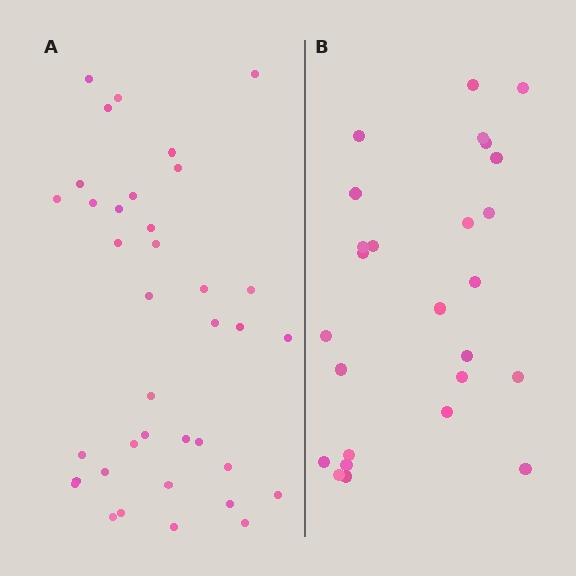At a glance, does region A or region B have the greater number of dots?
Region A (the left region) has more dots.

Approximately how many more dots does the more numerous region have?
Region A has roughly 12 or so more dots than region B.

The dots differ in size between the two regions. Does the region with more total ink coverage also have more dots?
No. Region B has more total ink coverage because its dots are larger, but region A actually contains more individual dots. Total area can be misleading — the number of items is what matters here.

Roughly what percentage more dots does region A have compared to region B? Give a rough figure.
About 40% more.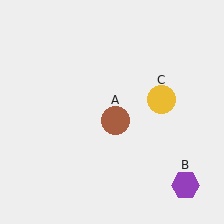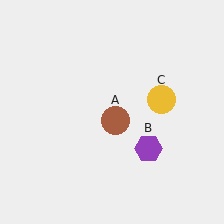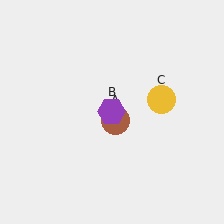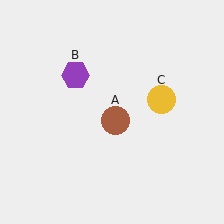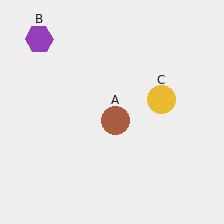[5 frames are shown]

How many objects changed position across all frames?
1 object changed position: purple hexagon (object B).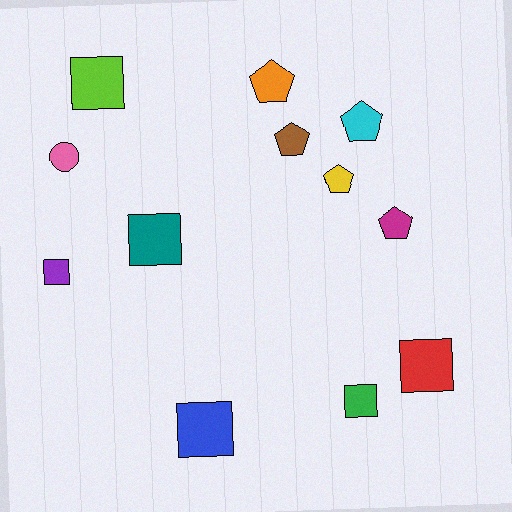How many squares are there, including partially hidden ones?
There are 6 squares.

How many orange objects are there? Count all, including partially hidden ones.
There is 1 orange object.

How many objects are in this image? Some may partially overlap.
There are 12 objects.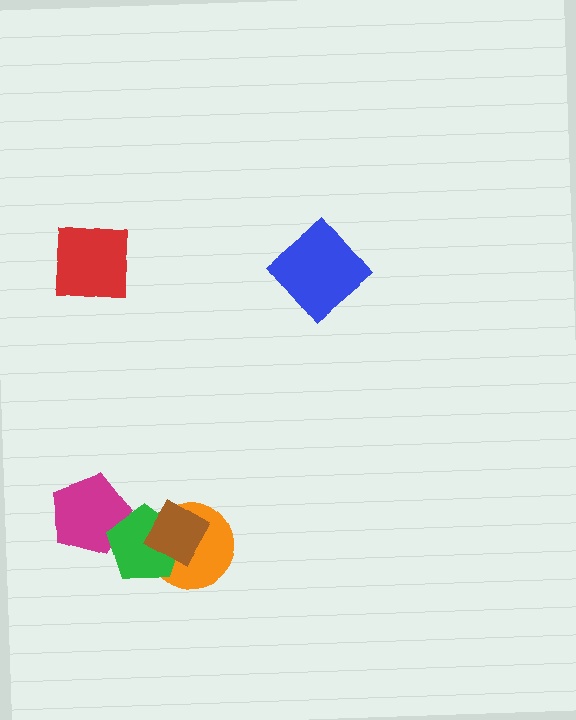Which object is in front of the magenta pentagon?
The green pentagon is in front of the magenta pentagon.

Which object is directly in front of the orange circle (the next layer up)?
The green pentagon is directly in front of the orange circle.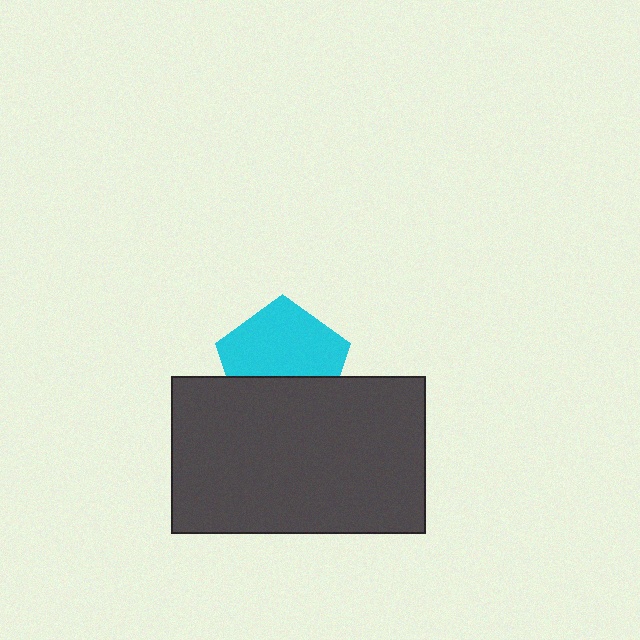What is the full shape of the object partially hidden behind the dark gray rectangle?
The partially hidden object is a cyan pentagon.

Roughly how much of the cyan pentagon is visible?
About half of it is visible (roughly 61%).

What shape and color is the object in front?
The object in front is a dark gray rectangle.